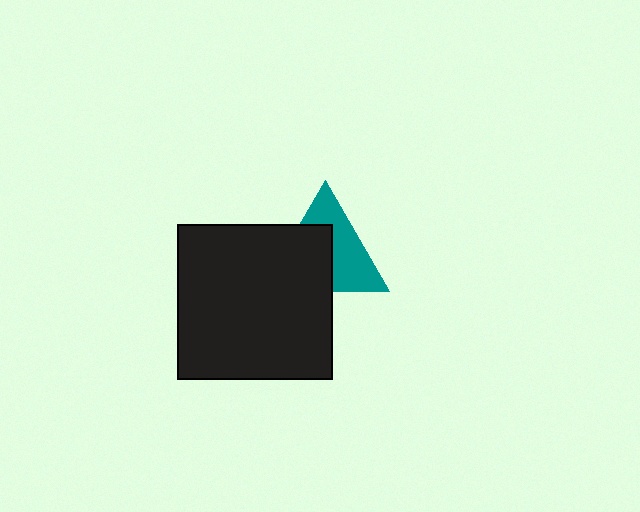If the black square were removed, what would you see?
You would see the complete teal triangle.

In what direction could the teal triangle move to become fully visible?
The teal triangle could move toward the upper-right. That would shift it out from behind the black square entirely.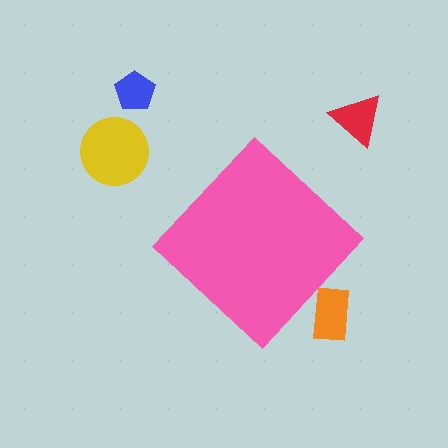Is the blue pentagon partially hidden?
No, the blue pentagon is fully visible.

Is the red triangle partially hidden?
No, the red triangle is fully visible.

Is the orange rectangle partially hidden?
Yes, the orange rectangle is partially hidden behind the pink diamond.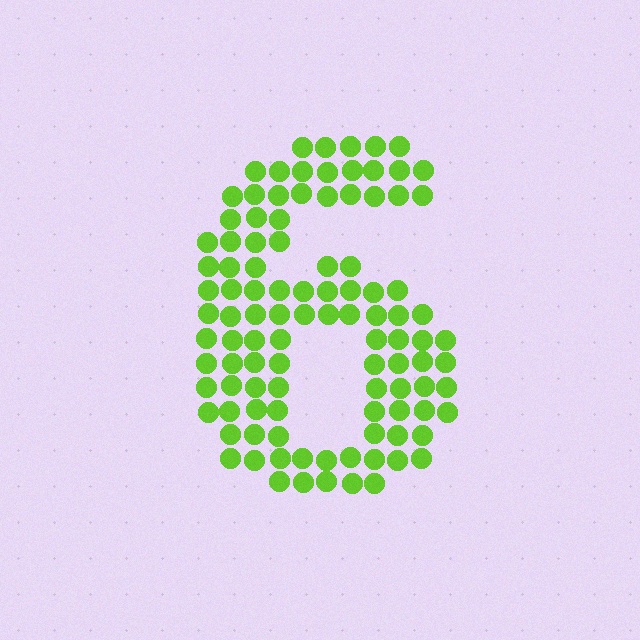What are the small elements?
The small elements are circles.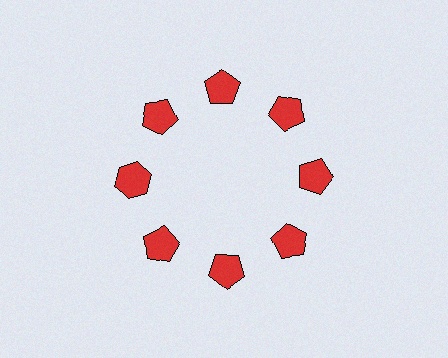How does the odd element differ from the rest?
It has a different shape: hexagon instead of pentagon.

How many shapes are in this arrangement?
There are 8 shapes arranged in a ring pattern.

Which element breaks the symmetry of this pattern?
The red hexagon at roughly the 9 o'clock position breaks the symmetry. All other shapes are red pentagons.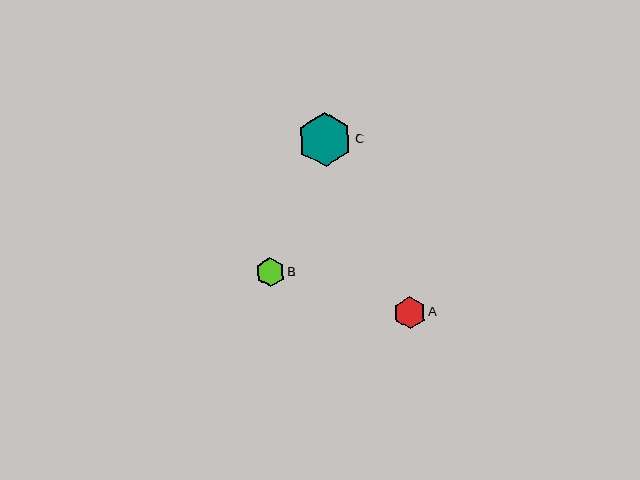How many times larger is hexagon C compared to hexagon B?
Hexagon C is approximately 1.9 times the size of hexagon B.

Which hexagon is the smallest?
Hexagon B is the smallest with a size of approximately 29 pixels.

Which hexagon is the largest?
Hexagon C is the largest with a size of approximately 54 pixels.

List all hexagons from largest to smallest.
From largest to smallest: C, A, B.